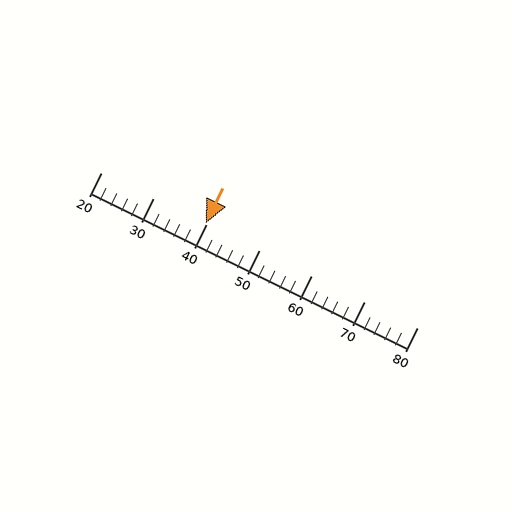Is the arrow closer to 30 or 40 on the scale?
The arrow is closer to 40.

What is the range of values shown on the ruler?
The ruler shows values from 20 to 80.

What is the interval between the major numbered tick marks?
The major tick marks are spaced 10 units apart.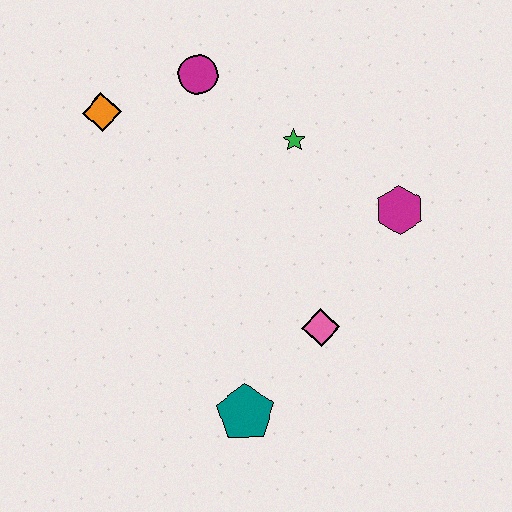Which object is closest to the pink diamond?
The teal pentagon is closest to the pink diamond.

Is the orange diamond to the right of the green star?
No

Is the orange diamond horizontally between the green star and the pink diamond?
No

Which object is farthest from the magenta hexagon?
The orange diamond is farthest from the magenta hexagon.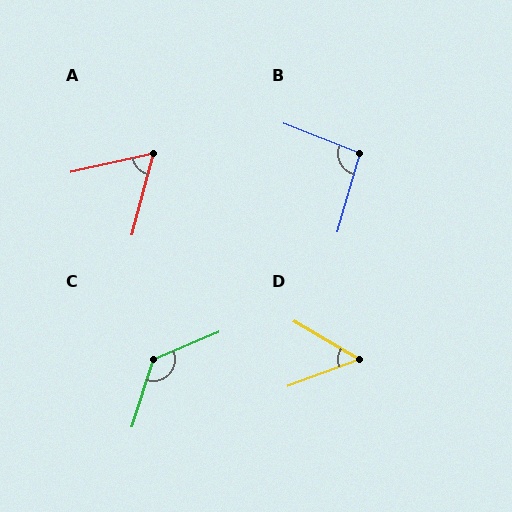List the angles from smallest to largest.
D (50°), A (62°), B (95°), C (131°).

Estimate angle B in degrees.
Approximately 95 degrees.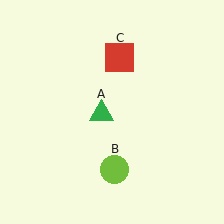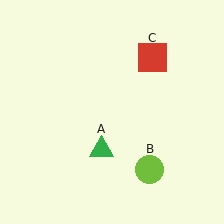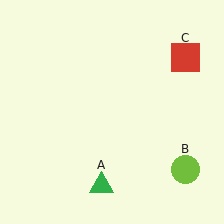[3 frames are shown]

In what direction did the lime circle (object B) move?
The lime circle (object B) moved right.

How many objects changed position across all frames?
3 objects changed position: green triangle (object A), lime circle (object B), red square (object C).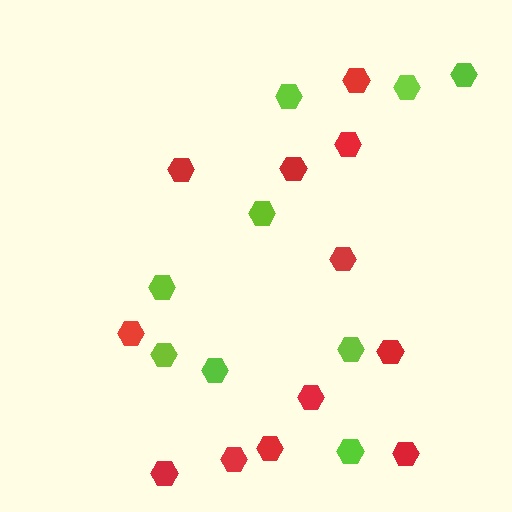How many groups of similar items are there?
There are 2 groups: one group of red hexagons (12) and one group of lime hexagons (9).